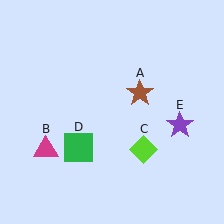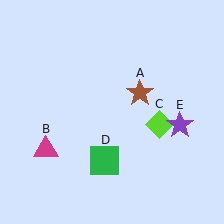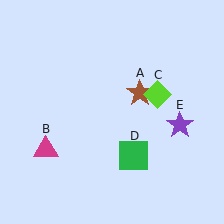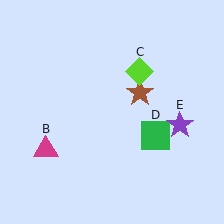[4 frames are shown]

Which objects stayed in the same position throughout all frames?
Brown star (object A) and magenta triangle (object B) and purple star (object E) remained stationary.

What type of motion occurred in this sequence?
The lime diamond (object C), green square (object D) rotated counterclockwise around the center of the scene.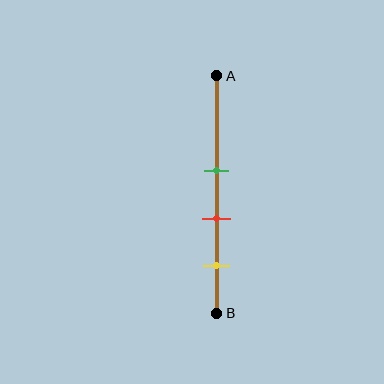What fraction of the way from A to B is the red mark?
The red mark is approximately 60% (0.6) of the way from A to B.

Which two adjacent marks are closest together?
The green and red marks are the closest adjacent pair.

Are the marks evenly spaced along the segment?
Yes, the marks are approximately evenly spaced.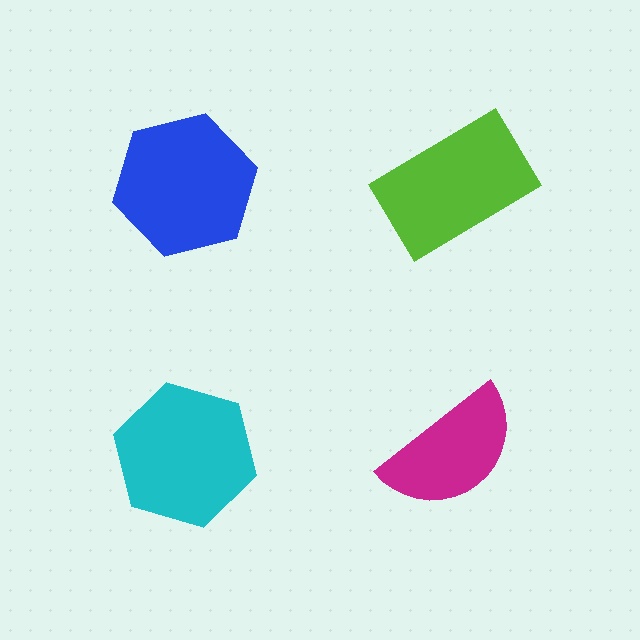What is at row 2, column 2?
A magenta semicircle.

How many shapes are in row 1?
2 shapes.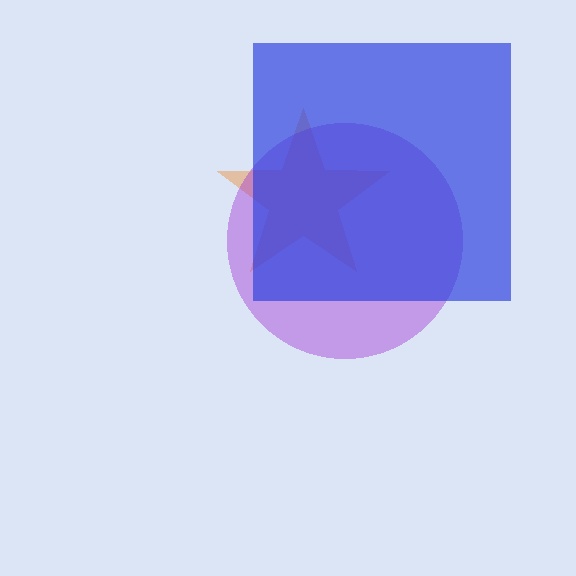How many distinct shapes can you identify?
There are 3 distinct shapes: an orange star, a purple circle, a blue square.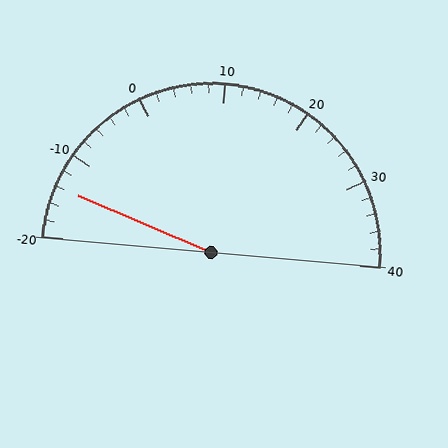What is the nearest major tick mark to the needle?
The nearest major tick mark is -10.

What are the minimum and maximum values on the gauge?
The gauge ranges from -20 to 40.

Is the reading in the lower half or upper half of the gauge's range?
The reading is in the lower half of the range (-20 to 40).